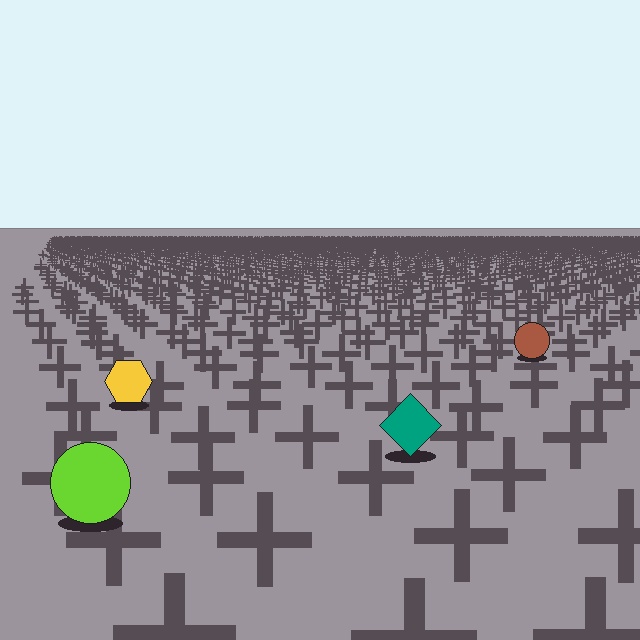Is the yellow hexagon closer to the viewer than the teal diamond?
No. The teal diamond is closer — you can tell from the texture gradient: the ground texture is coarser near it.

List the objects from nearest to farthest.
From nearest to farthest: the lime circle, the teal diamond, the yellow hexagon, the brown circle.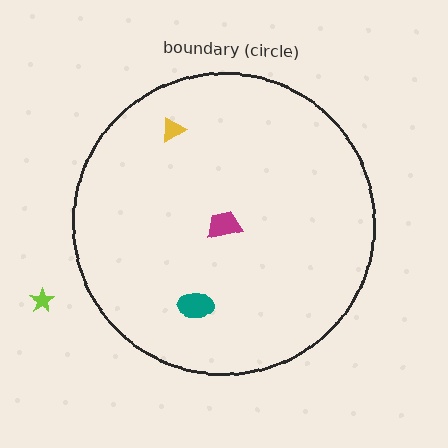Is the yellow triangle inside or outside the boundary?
Inside.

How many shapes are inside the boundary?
3 inside, 1 outside.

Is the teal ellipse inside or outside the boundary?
Inside.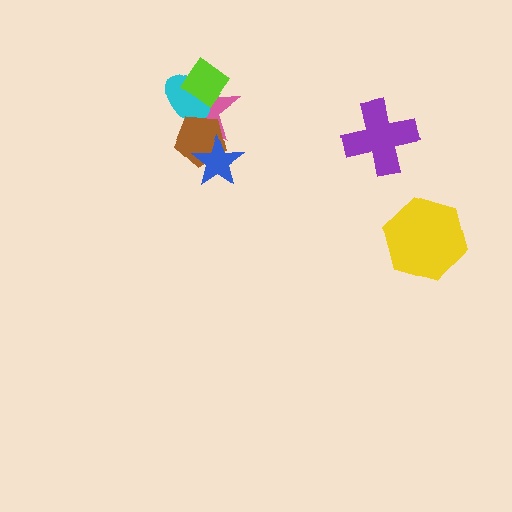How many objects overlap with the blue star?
2 objects overlap with the blue star.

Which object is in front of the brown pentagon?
The blue star is in front of the brown pentagon.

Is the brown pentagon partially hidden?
Yes, it is partially covered by another shape.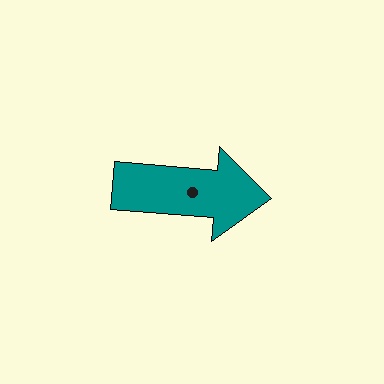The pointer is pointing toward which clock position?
Roughly 3 o'clock.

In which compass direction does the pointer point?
East.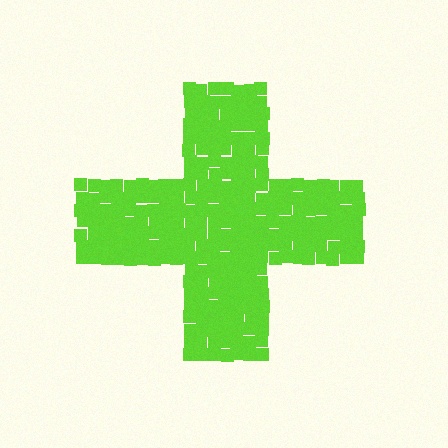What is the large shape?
The large shape is a cross.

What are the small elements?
The small elements are squares.